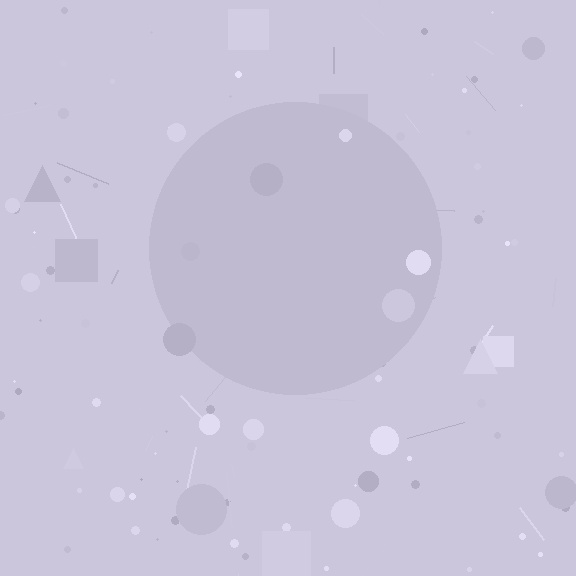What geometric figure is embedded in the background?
A circle is embedded in the background.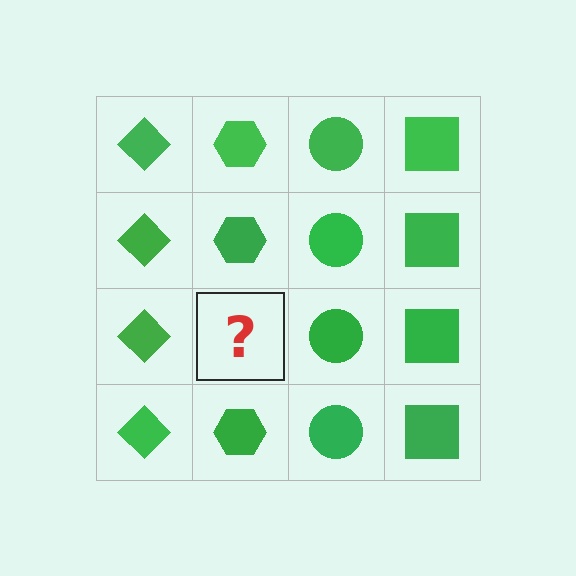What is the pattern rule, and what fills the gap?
The rule is that each column has a consistent shape. The gap should be filled with a green hexagon.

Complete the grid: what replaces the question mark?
The question mark should be replaced with a green hexagon.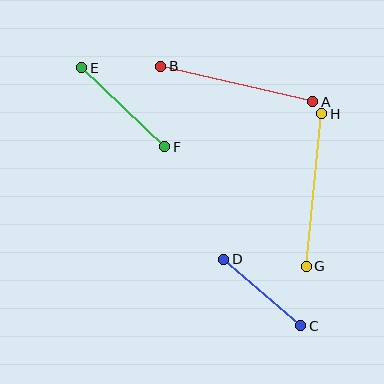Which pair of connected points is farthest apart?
Points A and B are farthest apart.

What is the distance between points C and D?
The distance is approximately 101 pixels.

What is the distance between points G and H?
The distance is approximately 153 pixels.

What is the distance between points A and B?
The distance is approximately 156 pixels.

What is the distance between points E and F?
The distance is approximately 115 pixels.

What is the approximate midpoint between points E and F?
The midpoint is at approximately (123, 107) pixels.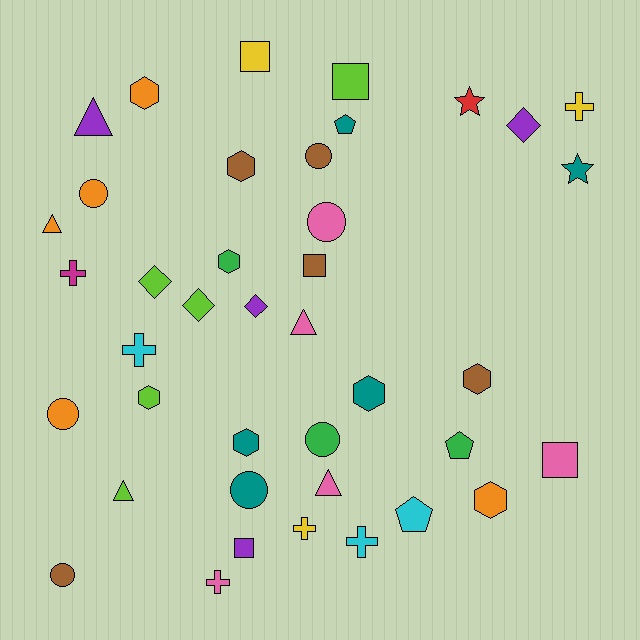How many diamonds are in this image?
There are 4 diamonds.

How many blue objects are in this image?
There are no blue objects.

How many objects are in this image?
There are 40 objects.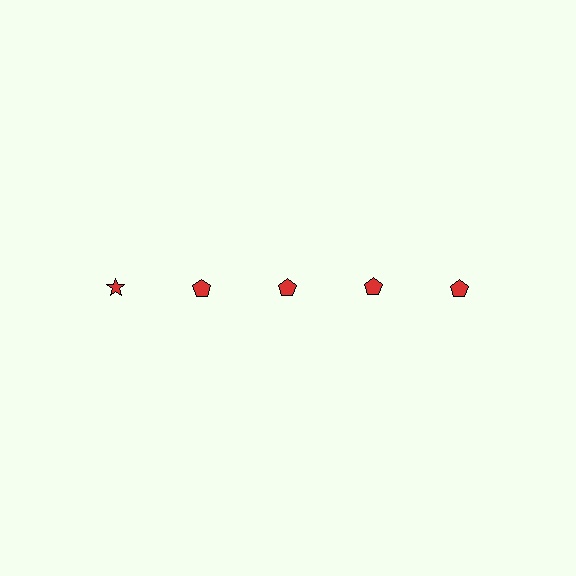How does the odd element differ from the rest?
It has a different shape: star instead of pentagon.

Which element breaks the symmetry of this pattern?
The red star in the top row, leftmost column breaks the symmetry. All other shapes are red pentagons.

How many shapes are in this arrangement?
There are 5 shapes arranged in a grid pattern.